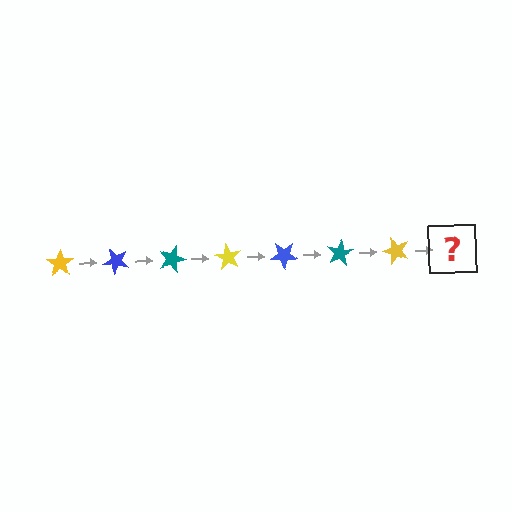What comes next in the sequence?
The next element should be a blue star, rotated 315 degrees from the start.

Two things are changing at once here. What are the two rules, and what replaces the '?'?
The two rules are that it rotates 45 degrees each step and the color cycles through yellow, blue, and teal. The '?' should be a blue star, rotated 315 degrees from the start.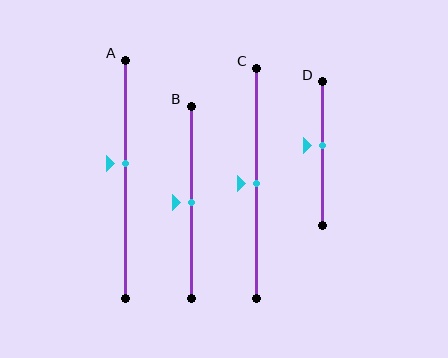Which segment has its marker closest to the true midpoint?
Segment B has its marker closest to the true midpoint.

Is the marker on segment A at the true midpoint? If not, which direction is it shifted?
No, the marker on segment A is shifted upward by about 6% of the segment length.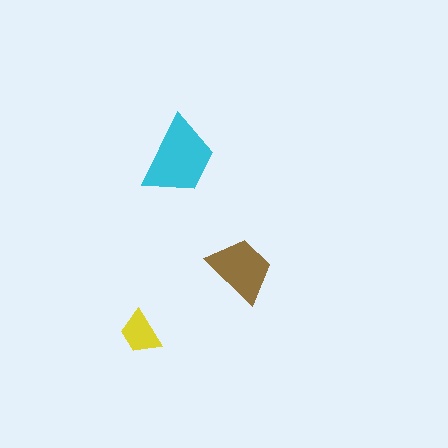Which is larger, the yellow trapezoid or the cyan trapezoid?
The cyan one.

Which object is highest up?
The cyan trapezoid is topmost.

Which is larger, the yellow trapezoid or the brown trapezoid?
The brown one.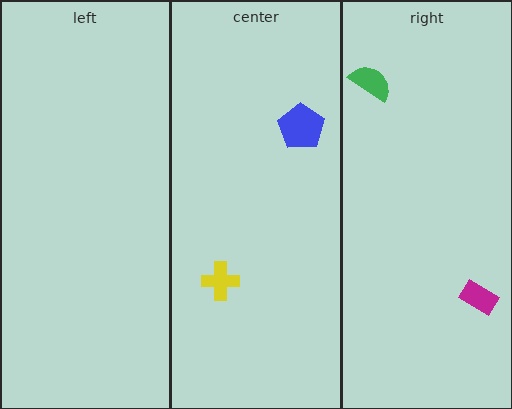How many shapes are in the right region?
2.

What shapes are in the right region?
The magenta rectangle, the green semicircle.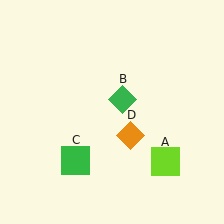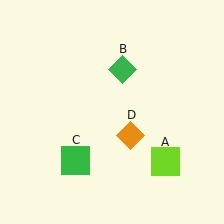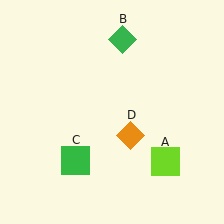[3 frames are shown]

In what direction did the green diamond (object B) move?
The green diamond (object B) moved up.